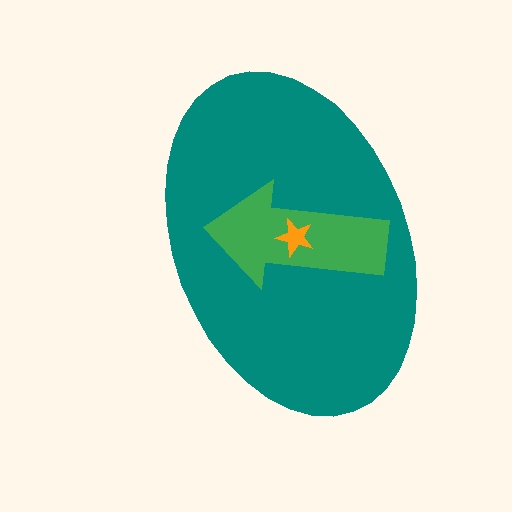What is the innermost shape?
The orange star.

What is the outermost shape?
The teal ellipse.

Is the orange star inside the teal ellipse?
Yes.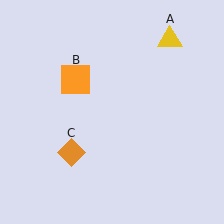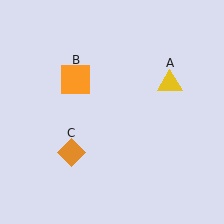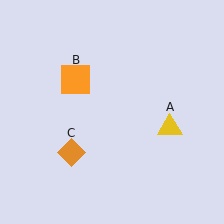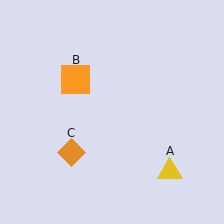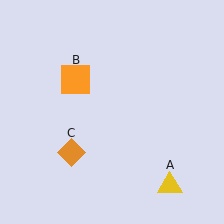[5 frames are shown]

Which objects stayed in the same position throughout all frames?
Orange square (object B) and orange diamond (object C) remained stationary.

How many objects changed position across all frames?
1 object changed position: yellow triangle (object A).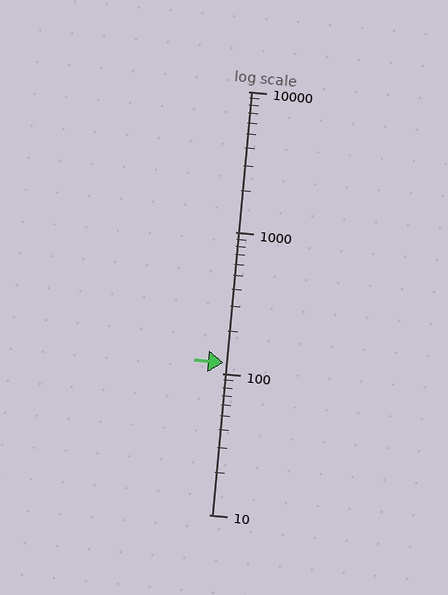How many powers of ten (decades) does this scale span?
The scale spans 3 decades, from 10 to 10000.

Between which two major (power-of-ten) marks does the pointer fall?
The pointer is between 100 and 1000.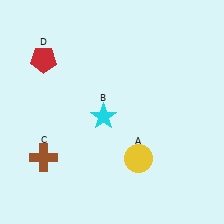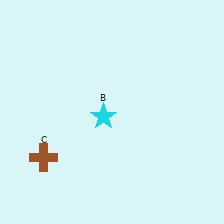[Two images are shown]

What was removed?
The red pentagon (D), the yellow circle (A) were removed in Image 2.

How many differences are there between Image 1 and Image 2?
There are 2 differences between the two images.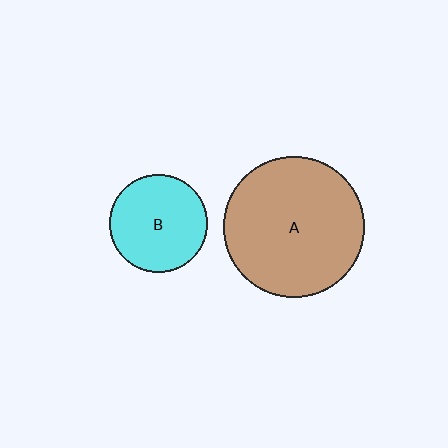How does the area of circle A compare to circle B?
Approximately 2.1 times.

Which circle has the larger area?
Circle A (brown).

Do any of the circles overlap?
No, none of the circles overlap.